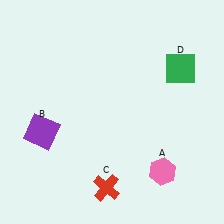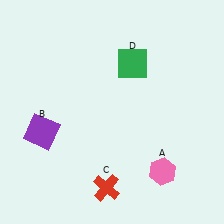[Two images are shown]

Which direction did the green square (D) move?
The green square (D) moved left.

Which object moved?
The green square (D) moved left.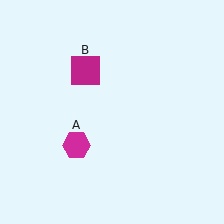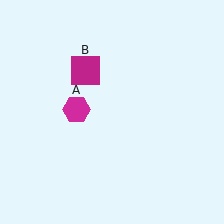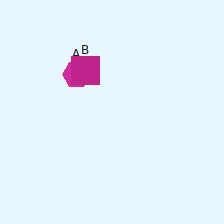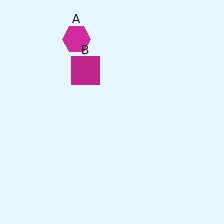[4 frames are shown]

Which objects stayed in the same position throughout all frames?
Magenta square (object B) remained stationary.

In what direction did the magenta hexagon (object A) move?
The magenta hexagon (object A) moved up.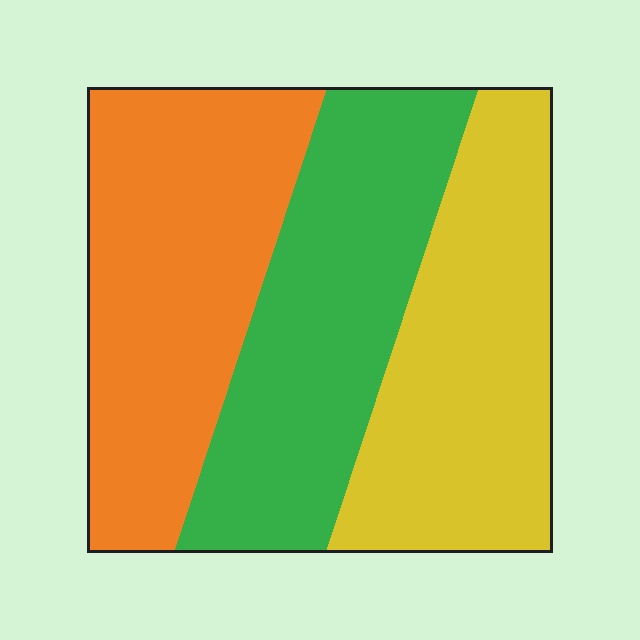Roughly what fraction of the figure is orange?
Orange covers 35% of the figure.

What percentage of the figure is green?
Green takes up between a sixth and a third of the figure.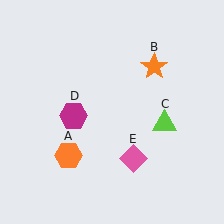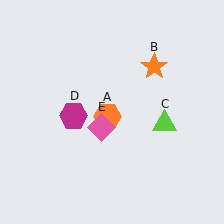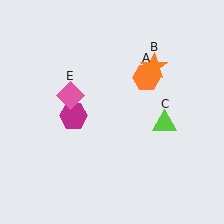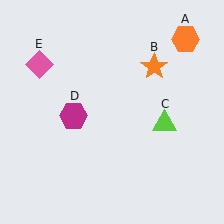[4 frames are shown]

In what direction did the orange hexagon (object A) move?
The orange hexagon (object A) moved up and to the right.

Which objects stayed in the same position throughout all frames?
Orange star (object B) and lime triangle (object C) and magenta hexagon (object D) remained stationary.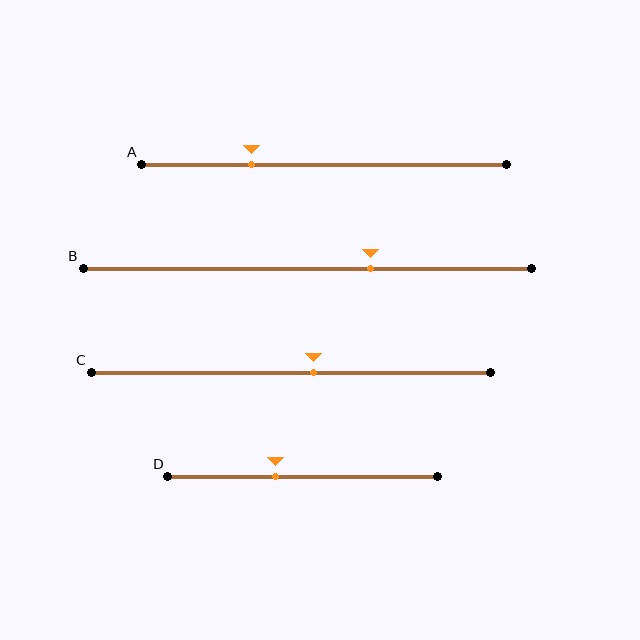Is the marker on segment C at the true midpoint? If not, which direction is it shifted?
No, the marker on segment C is shifted to the right by about 6% of the segment length.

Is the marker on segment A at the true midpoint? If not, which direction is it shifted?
No, the marker on segment A is shifted to the left by about 20% of the segment length.